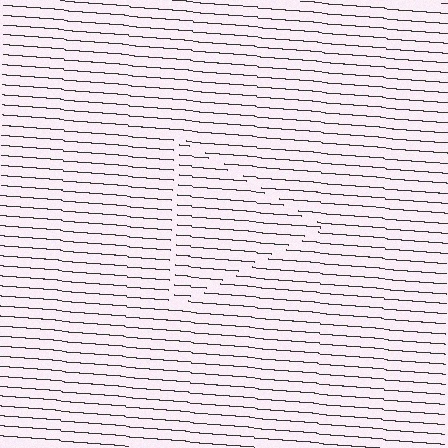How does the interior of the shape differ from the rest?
The interior of the shape contains the same grating, shifted by half a period — the contour is defined by the phase discontinuity where line-ends from the inner and outer gratings abut.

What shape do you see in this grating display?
An illusory triangle. The interior of the shape contains the same grating, shifted by half a period — the contour is defined by the phase discontinuity where line-ends from the inner and outer gratings abut.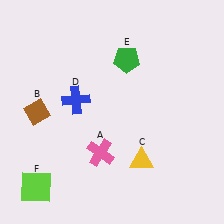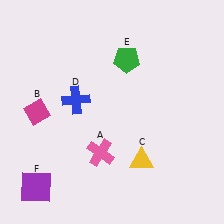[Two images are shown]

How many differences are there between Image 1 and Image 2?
There are 2 differences between the two images.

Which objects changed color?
B changed from brown to magenta. F changed from lime to purple.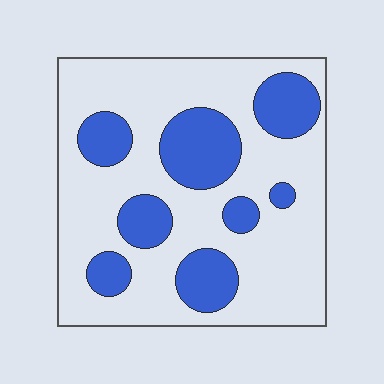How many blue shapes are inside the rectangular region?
8.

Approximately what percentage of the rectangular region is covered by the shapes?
Approximately 30%.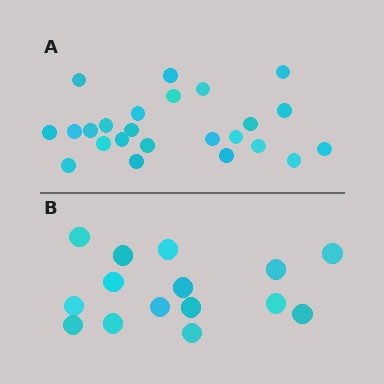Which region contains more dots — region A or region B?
Region A (the top region) has more dots.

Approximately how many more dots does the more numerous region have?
Region A has roughly 8 or so more dots than region B.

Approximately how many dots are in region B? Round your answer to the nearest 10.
About 20 dots. (The exact count is 15, which rounds to 20.)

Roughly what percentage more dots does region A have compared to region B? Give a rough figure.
About 60% more.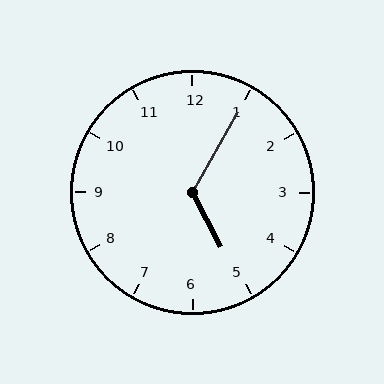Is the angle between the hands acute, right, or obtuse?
It is obtuse.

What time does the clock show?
5:05.